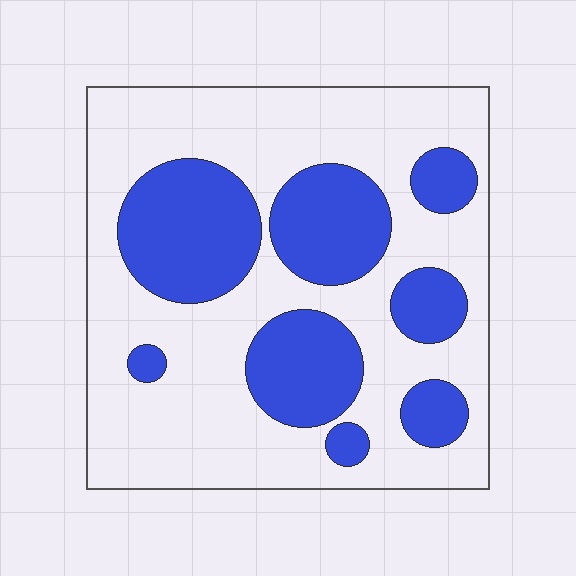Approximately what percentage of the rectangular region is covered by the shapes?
Approximately 35%.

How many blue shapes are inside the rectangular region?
8.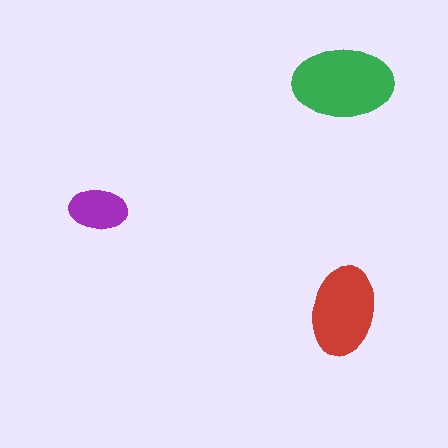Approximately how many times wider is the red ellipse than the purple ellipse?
About 1.5 times wider.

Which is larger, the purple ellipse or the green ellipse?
The green one.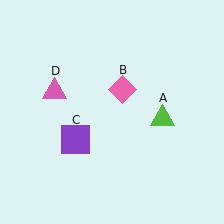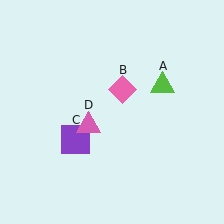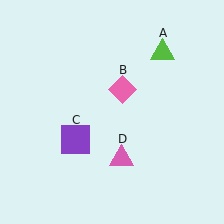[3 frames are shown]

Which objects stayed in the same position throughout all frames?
Pink diamond (object B) and purple square (object C) remained stationary.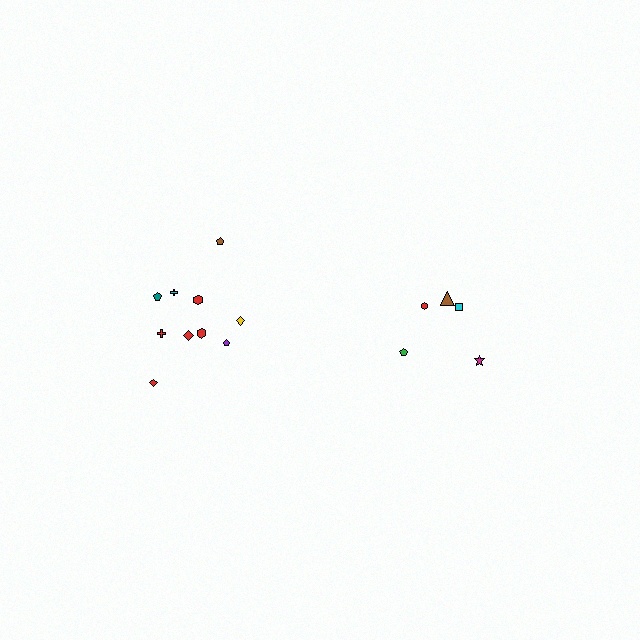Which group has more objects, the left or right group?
The left group.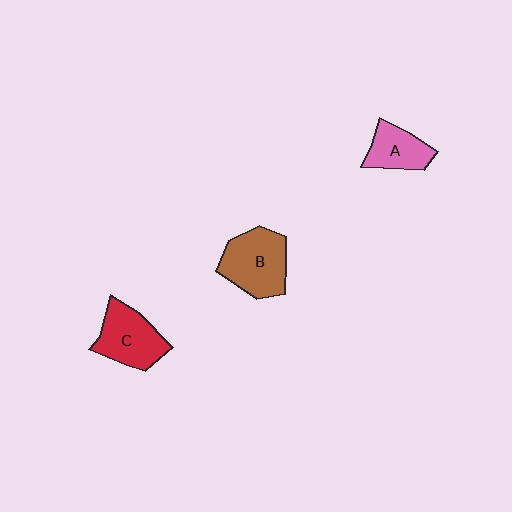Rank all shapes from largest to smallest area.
From largest to smallest: B (brown), C (red), A (pink).